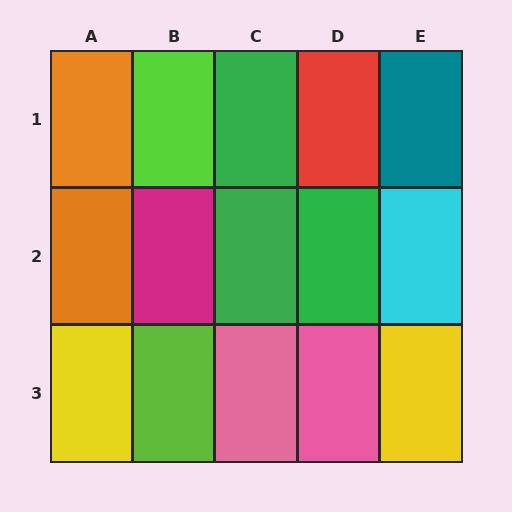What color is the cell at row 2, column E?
Cyan.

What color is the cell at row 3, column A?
Yellow.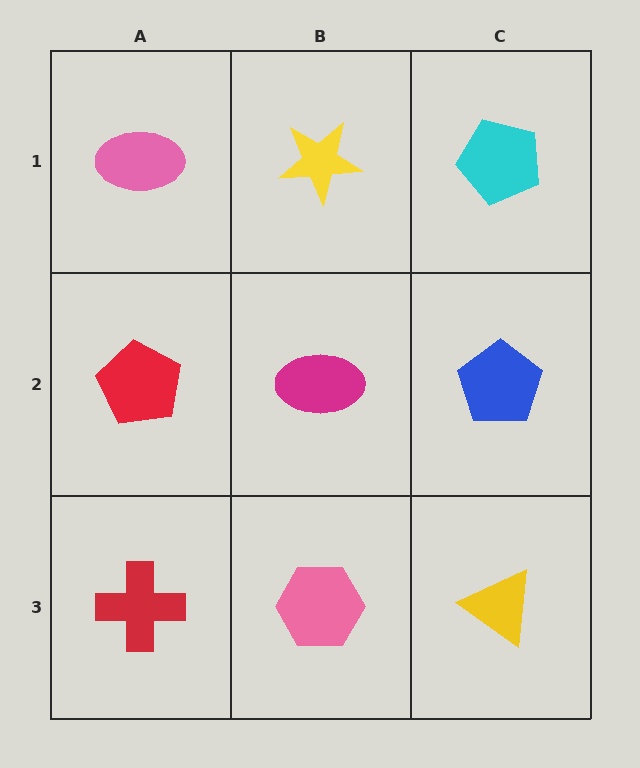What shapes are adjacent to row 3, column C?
A blue pentagon (row 2, column C), a pink hexagon (row 3, column B).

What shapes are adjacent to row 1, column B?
A magenta ellipse (row 2, column B), a pink ellipse (row 1, column A), a cyan pentagon (row 1, column C).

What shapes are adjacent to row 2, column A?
A pink ellipse (row 1, column A), a red cross (row 3, column A), a magenta ellipse (row 2, column B).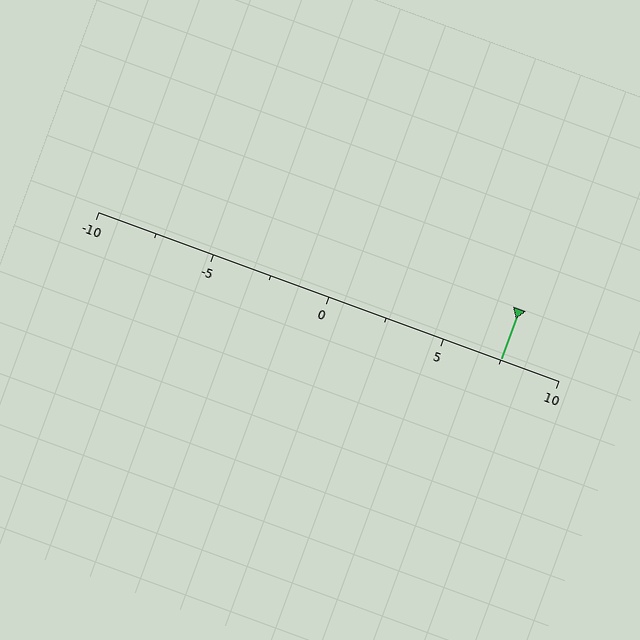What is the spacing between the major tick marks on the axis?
The major ticks are spaced 5 apart.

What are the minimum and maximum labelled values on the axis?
The axis runs from -10 to 10.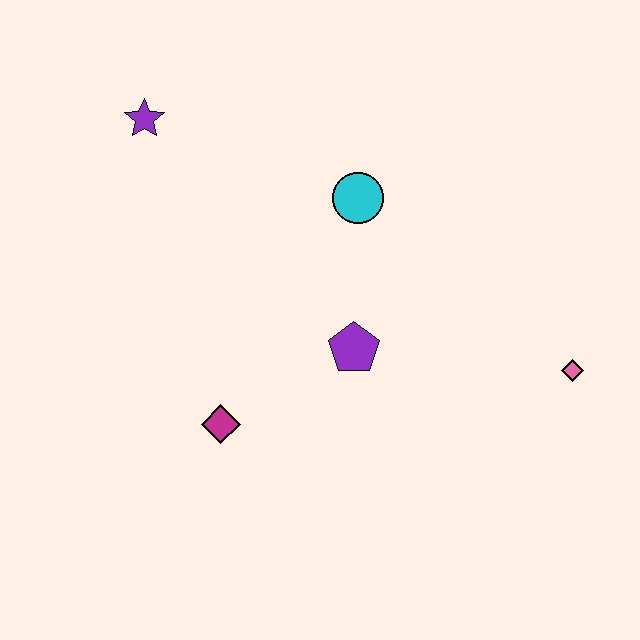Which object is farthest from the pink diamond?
The purple star is farthest from the pink diamond.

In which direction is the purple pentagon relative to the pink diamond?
The purple pentagon is to the left of the pink diamond.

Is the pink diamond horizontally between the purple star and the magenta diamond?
No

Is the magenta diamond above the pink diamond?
No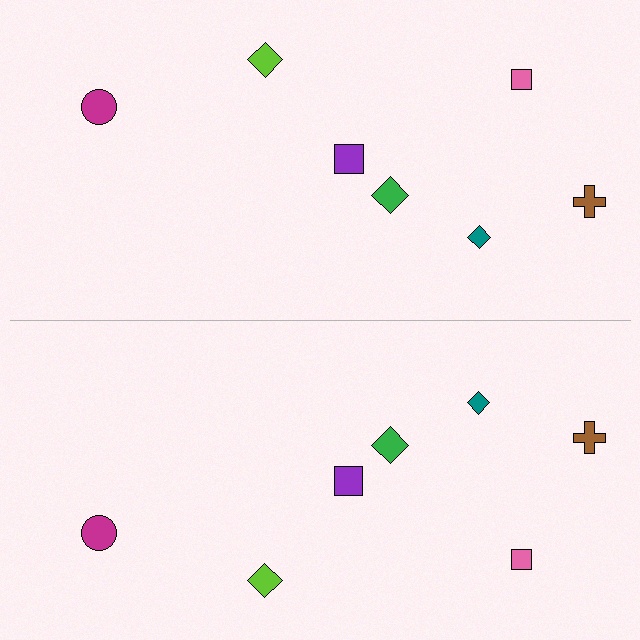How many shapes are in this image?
There are 14 shapes in this image.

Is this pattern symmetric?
Yes, this pattern has bilateral (reflection) symmetry.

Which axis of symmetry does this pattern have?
The pattern has a horizontal axis of symmetry running through the center of the image.